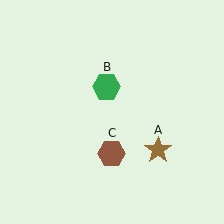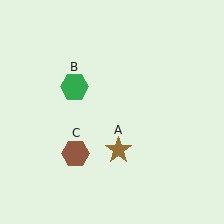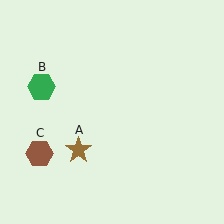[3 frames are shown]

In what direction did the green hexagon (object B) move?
The green hexagon (object B) moved left.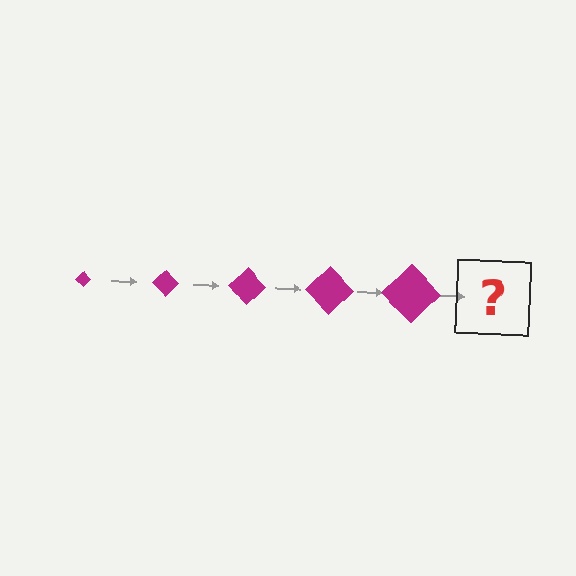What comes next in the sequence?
The next element should be a magenta diamond, larger than the previous one.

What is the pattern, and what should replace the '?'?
The pattern is that the diamond gets progressively larger each step. The '?' should be a magenta diamond, larger than the previous one.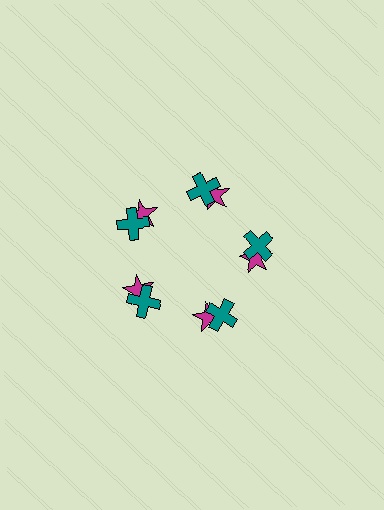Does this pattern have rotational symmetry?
Yes, this pattern has 5-fold rotational symmetry. It looks the same after rotating 72 degrees around the center.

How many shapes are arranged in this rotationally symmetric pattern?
There are 10 shapes, arranged in 5 groups of 2.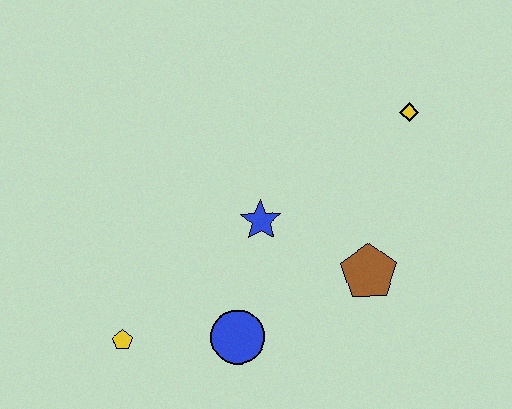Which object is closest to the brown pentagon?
The blue star is closest to the brown pentagon.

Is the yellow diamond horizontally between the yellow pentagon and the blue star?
No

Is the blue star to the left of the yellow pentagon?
No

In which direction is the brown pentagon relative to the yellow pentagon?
The brown pentagon is to the right of the yellow pentagon.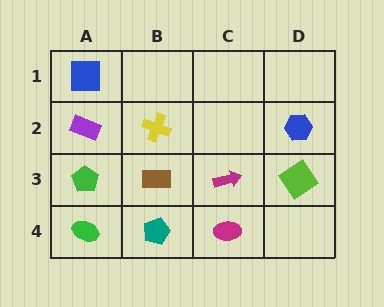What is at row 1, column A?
A blue square.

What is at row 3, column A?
A green pentagon.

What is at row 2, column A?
A purple rectangle.